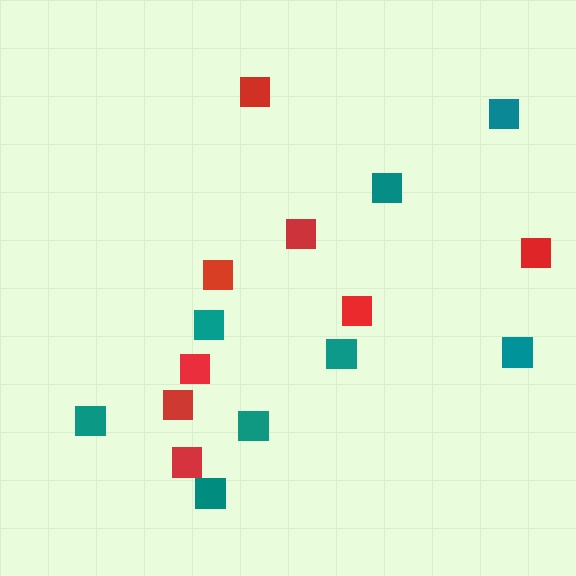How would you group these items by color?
There are 2 groups: one group of red squares (8) and one group of teal squares (8).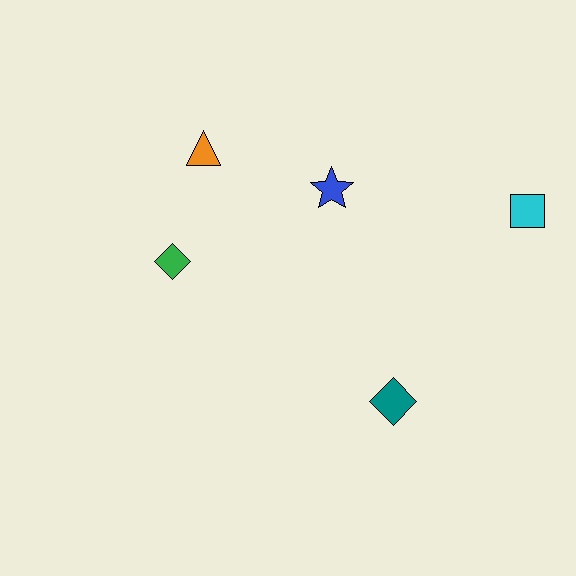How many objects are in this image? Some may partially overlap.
There are 5 objects.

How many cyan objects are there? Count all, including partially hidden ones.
There is 1 cyan object.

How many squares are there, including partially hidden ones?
There is 1 square.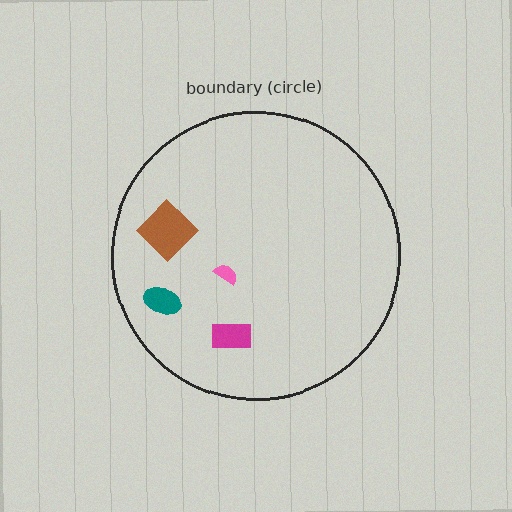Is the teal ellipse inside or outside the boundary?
Inside.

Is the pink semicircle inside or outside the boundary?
Inside.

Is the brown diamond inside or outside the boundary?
Inside.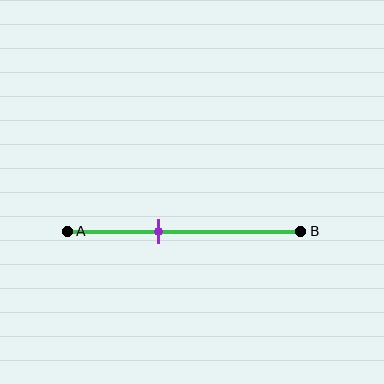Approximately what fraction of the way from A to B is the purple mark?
The purple mark is approximately 40% of the way from A to B.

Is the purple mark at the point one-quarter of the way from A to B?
No, the mark is at about 40% from A, not at the 25% one-quarter point.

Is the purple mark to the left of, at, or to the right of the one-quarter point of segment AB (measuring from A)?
The purple mark is to the right of the one-quarter point of segment AB.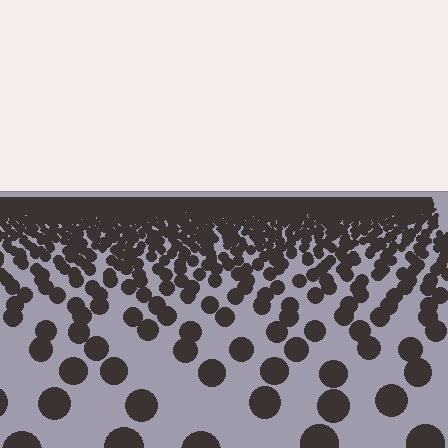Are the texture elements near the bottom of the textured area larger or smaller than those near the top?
Larger. Near the bottom, elements are closer to the viewer and appear at a bigger on-screen size.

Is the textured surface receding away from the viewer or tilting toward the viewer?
The surface is receding away from the viewer. Texture elements get smaller and denser toward the top.